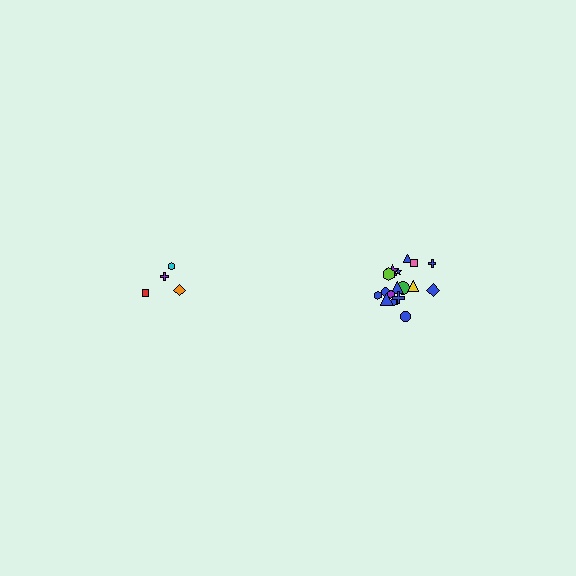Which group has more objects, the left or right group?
The right group.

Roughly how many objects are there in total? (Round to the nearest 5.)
Roughly 20 objects in total.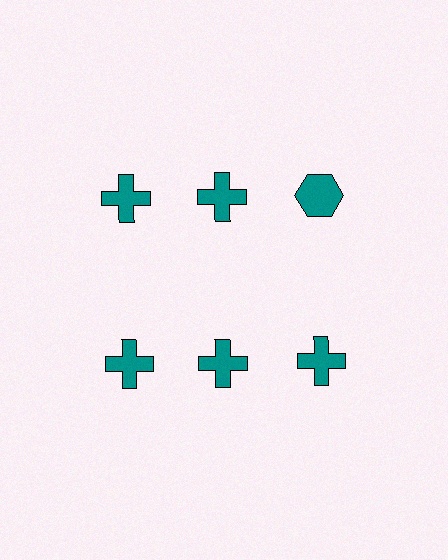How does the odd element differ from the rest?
It has a different shape: hexagon instead of cross.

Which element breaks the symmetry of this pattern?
The teal hexagon in the top row, center column breaks the symmetry. All other shapes are teal crosses.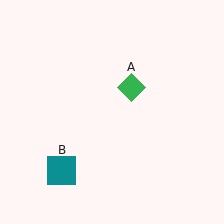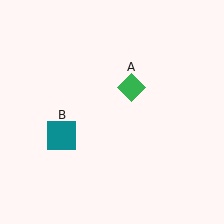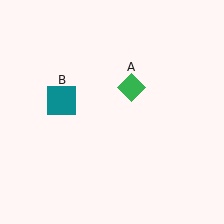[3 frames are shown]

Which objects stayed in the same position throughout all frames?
Green diamond (object A) remained stationary.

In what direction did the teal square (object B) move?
The teal square (object B) moved up.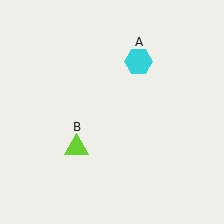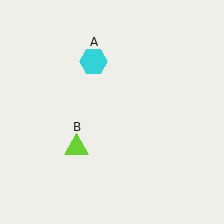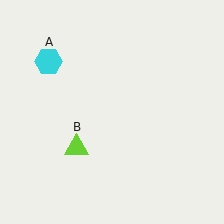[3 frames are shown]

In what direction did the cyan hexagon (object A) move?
The cyan hexagon (object A) moved left.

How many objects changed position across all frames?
1 object changed position: cyan hexagon (object A).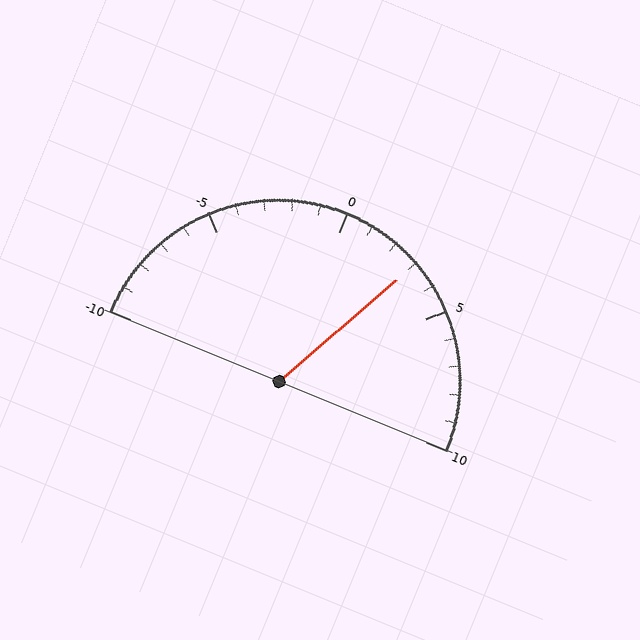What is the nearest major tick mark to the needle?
The nearest major tick mark is 5.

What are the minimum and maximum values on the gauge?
The gauge ranges from -10 to 10.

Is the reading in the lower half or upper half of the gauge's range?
The reading is in the upper half of the range (-10 to 10).